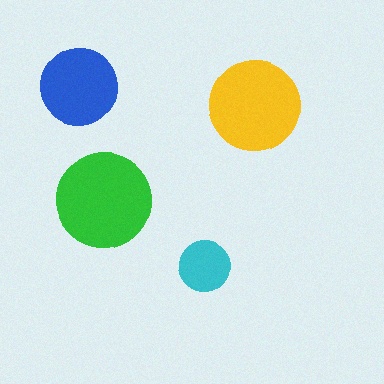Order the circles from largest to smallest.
the green one, the yellow one, the blue one, the cyan one.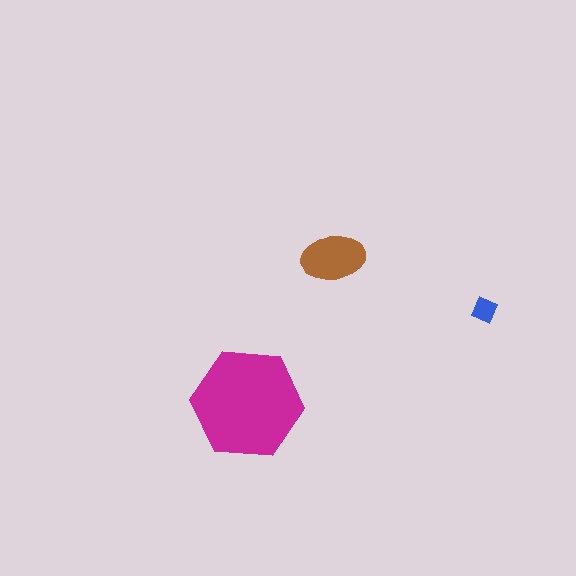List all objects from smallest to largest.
The blue diamond, the brown ellipse, the magenta hexagon.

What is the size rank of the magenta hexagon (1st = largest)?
1st.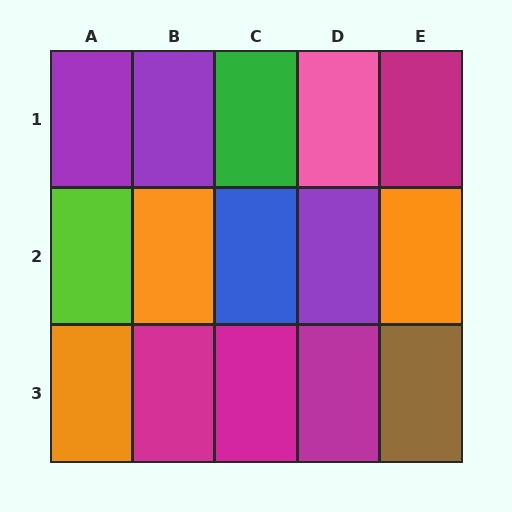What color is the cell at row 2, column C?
Blue.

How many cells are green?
1 cell is green.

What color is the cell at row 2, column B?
Orange.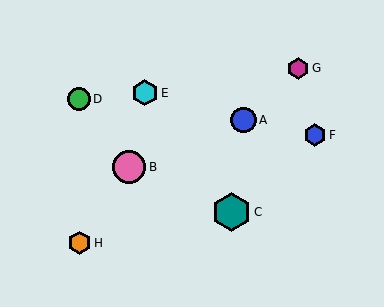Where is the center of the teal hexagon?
The center of the teal hexagon is at (231, 212).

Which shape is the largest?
The teal hexagon (labeled C) is the largest.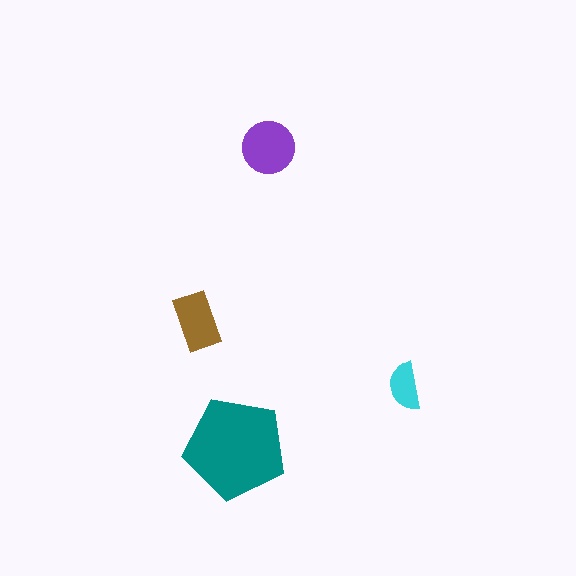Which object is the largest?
The teal pentagon.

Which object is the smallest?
The cyan semicircle.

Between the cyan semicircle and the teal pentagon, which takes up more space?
The teal pentagon.